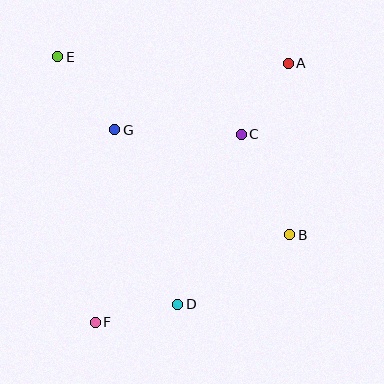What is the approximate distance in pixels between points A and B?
The distance between A and B is approximately 172 pixels.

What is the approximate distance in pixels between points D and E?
The distance between D and E is approximately 275 pixels.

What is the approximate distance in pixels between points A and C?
The distance between A and C is approximately 85 pixels.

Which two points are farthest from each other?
Points A and F are farthest from each other.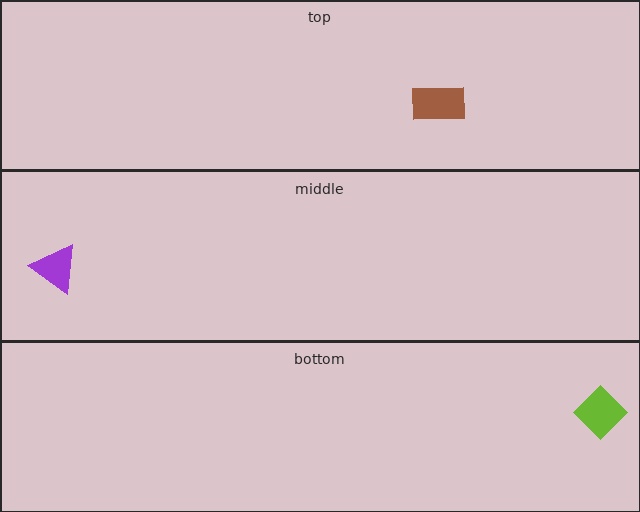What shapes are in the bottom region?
The lime diamond.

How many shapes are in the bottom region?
1.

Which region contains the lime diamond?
The bottom region.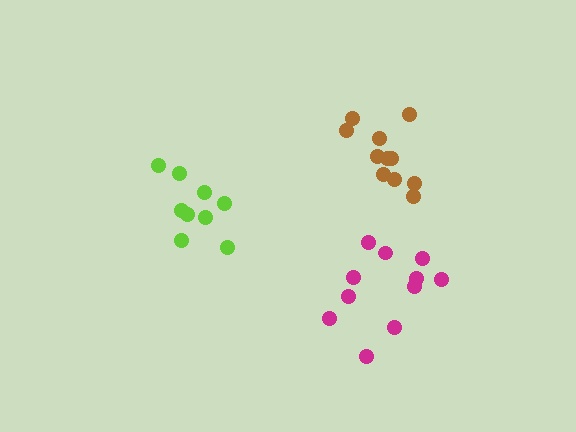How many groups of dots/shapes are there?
There are 3 groups.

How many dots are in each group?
Group 1: 9 dots, Group 2: 11 dots, Group 3: 11 dots (31 total).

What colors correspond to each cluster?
The clusters are colored: lime, brown, magenta.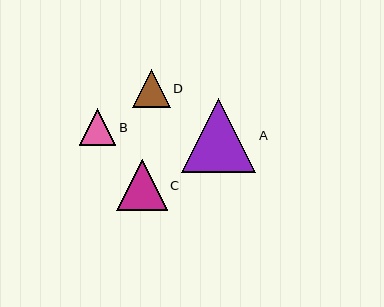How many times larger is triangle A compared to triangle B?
Triangle A is approximately 2.1 times the size of triangle B.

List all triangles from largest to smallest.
From largest to smallest: A, C, D, B.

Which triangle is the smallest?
Triangle B is the smallest with a size of approximately 36 pixels.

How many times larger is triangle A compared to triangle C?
Triangle A is approximately 1.5 times the size of triangle C.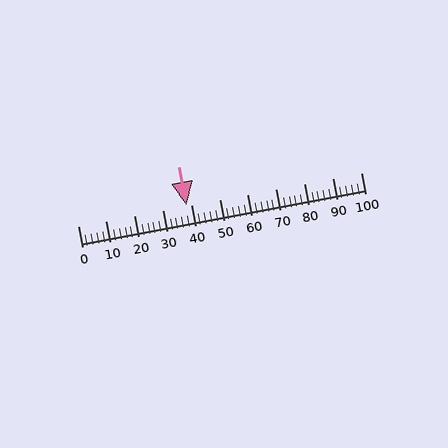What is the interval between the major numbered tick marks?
The major tick marks are spaced 10 units apart.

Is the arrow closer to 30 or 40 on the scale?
The arrow is closer to 40.